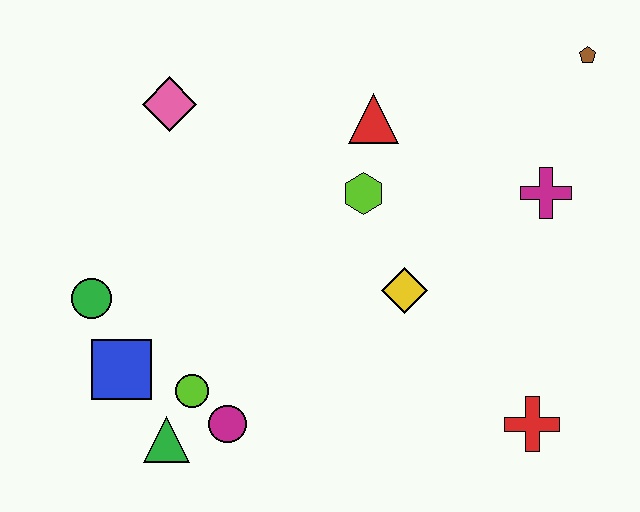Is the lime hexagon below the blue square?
No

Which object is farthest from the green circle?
The brown pentagon is farthest from the green circle.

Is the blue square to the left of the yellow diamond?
Yes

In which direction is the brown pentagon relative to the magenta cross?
The brown pentagon is above the magenta cross.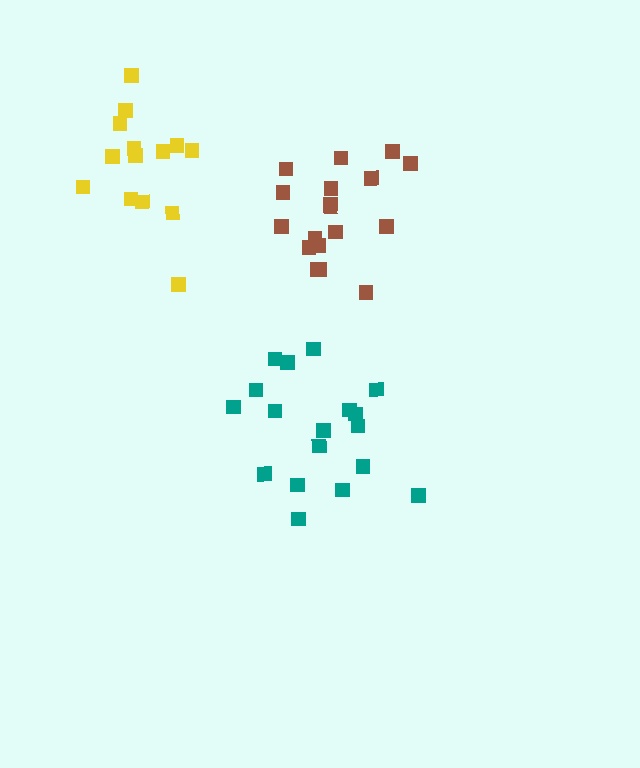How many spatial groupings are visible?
There are 3 spatial groupings.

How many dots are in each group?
Group 1: 18 dots, Group 2: 14 dots, Group 3: 18 dots (50 total).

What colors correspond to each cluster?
The clusters are colored: brown, yellow, teal.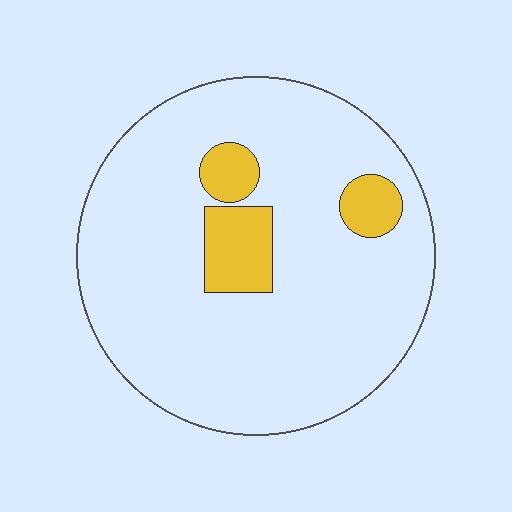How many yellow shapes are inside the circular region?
3.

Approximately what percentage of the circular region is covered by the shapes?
Approximately 10%.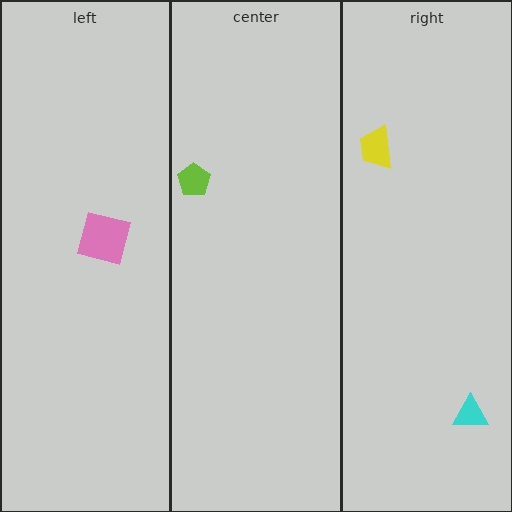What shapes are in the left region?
The pink square.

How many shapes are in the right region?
2.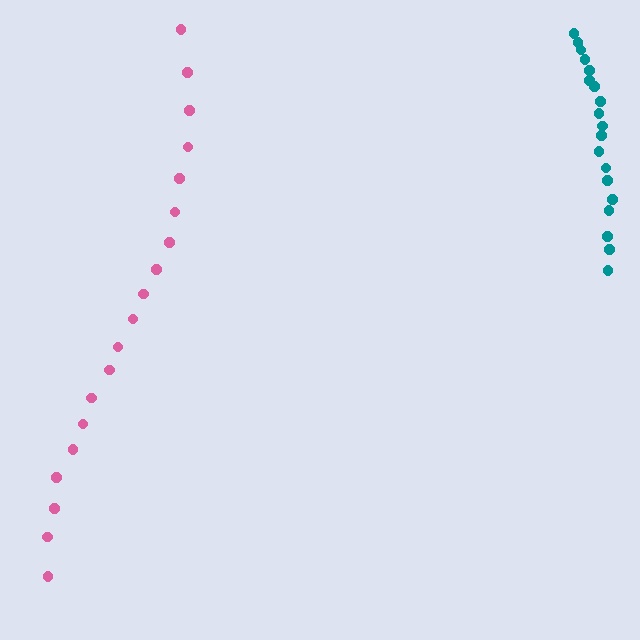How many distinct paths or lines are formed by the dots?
There are 2 distinct paths.